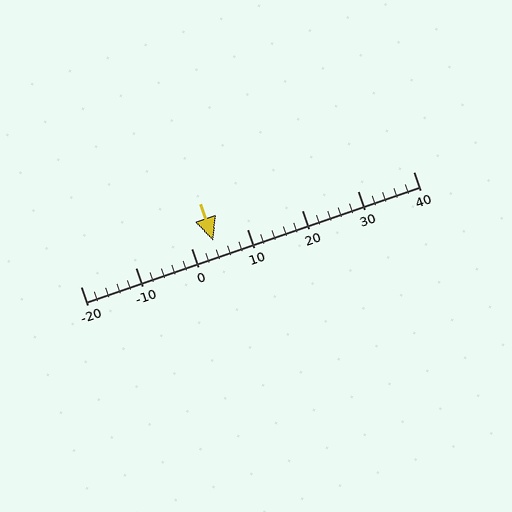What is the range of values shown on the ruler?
The ruler shows values from -20 to 40.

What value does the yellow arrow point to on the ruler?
The yellow arrow points to approximately 4.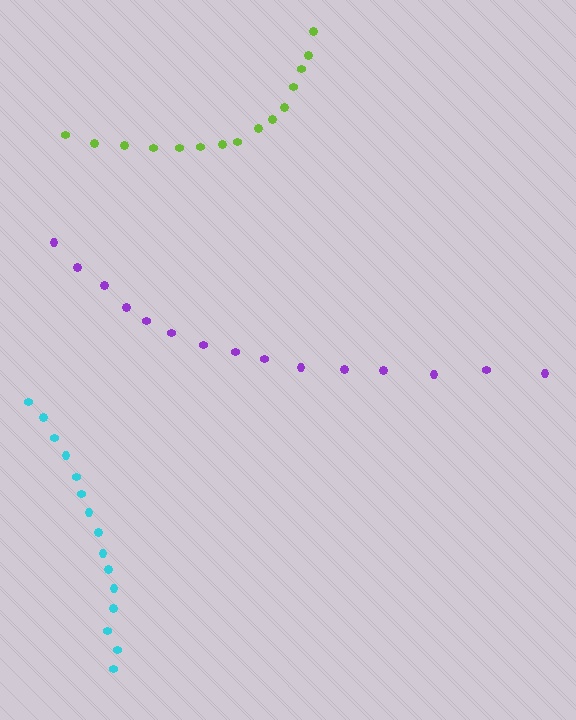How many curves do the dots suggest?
There are 3 distinct paths.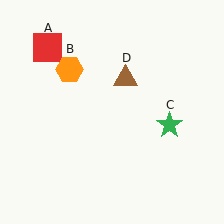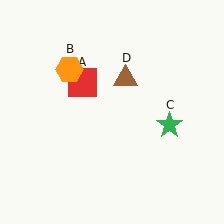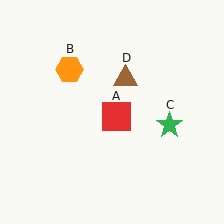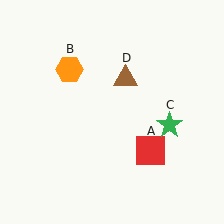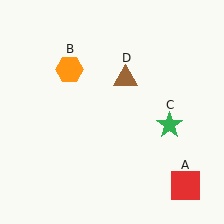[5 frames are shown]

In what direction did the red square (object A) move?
The red square (object A) moved down and to the right.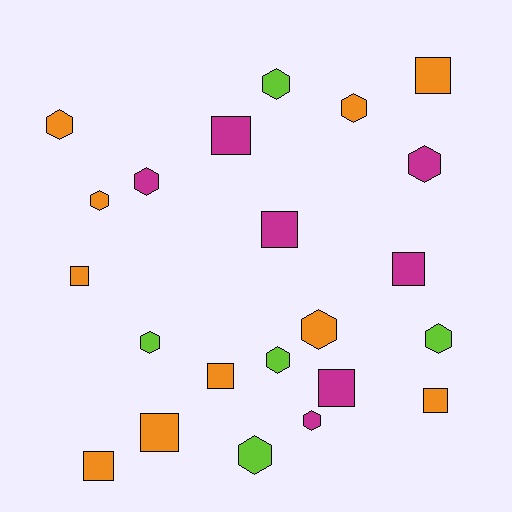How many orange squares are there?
There are 6 orange squares.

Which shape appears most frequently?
Hexagon, with 12 objects.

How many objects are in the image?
There are 22 objects.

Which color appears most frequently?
Orange, with 10 objects.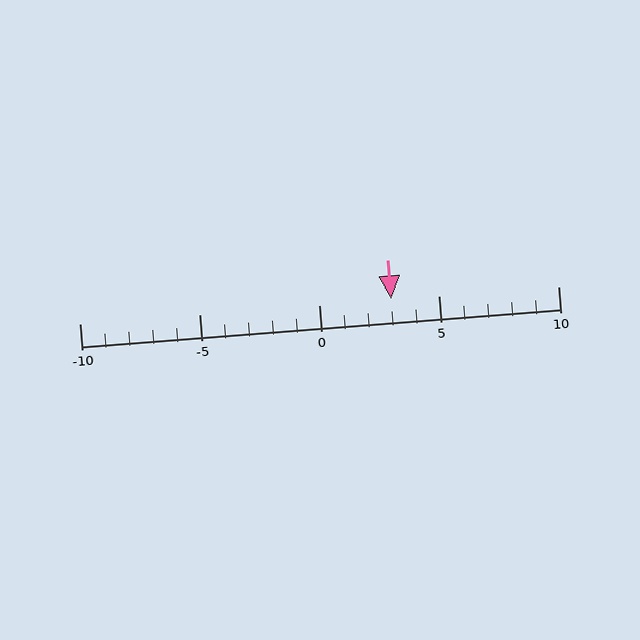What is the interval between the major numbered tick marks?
The major tick marks are spaced 5 units apart.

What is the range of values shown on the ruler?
The ruler shows values from -10 to 10.